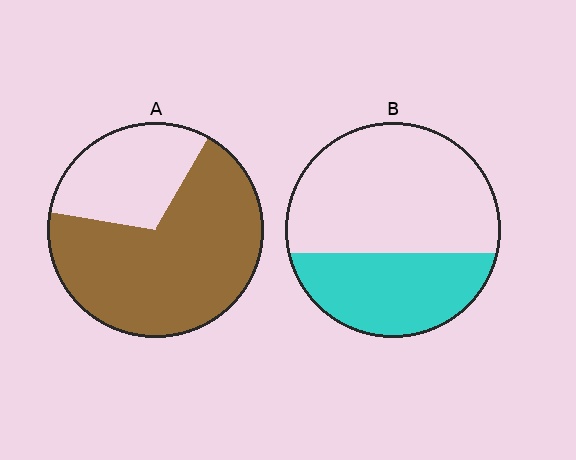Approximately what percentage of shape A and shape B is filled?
A is approximately 70% and B is approximately 35%.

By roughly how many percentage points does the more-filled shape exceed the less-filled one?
By roughly 35 percentage points (A over B).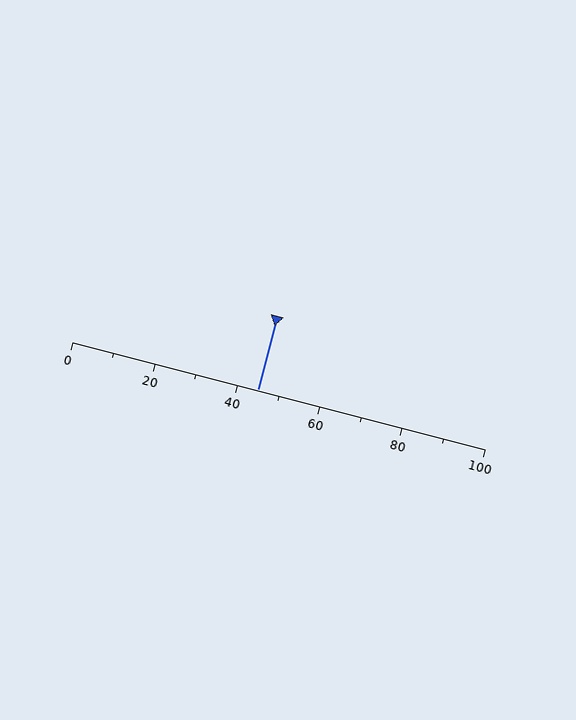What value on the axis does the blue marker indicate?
The marker indicates approximately 45.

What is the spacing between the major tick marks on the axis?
The major ticks are spaced 20 apart.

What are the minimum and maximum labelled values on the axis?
The axis runs from 0 to 100.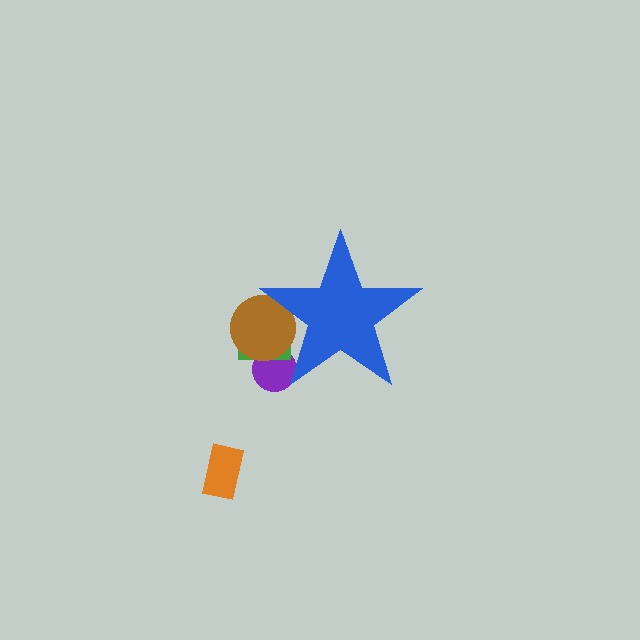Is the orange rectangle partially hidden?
No, the orange rectangle is fully visible.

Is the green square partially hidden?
Yes, the green square is partially hidden behind the blue star.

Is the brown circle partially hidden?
Yes, the brown circle is partially hidden behind the blue star.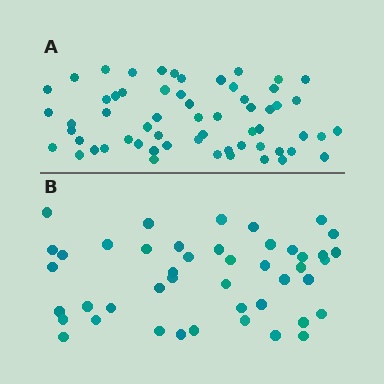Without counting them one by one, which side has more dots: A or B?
Region A (the top region) has more dots.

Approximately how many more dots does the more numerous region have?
Region A has approximately 15 more dots than region B.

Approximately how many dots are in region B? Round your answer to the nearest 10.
About 40 dots. (The exact count is 45, which rounds to 40.)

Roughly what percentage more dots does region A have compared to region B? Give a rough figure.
About 35% more.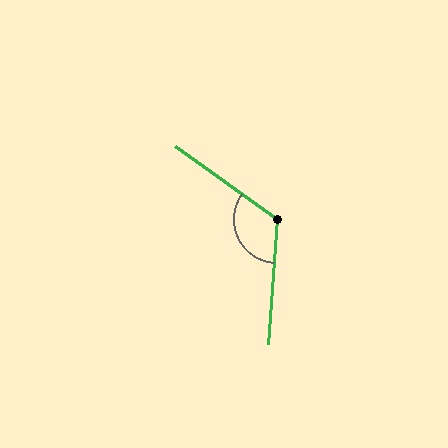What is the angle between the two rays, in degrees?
Approximately 121 degrees.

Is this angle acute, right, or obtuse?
It is obtuse.